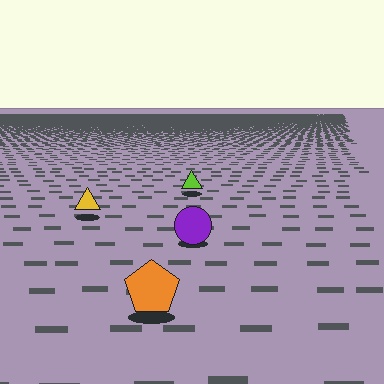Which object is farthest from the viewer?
The lime triangle is farthest from the viewer. It appears smaller and the ground texture around it is denser.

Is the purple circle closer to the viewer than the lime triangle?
Yes. The purple circle is closer — you can tell from the texture gradient: the ground texture is coarser near it.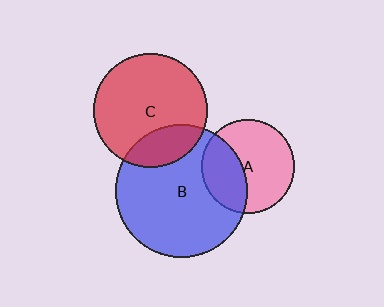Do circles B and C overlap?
Yes.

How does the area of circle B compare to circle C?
Approximately 1.4 times.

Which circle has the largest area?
Circle B (blue).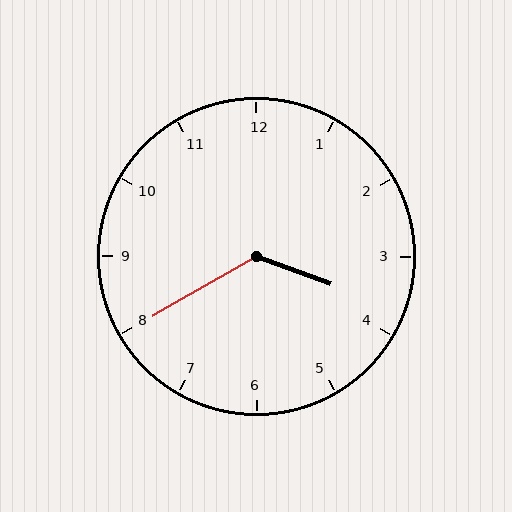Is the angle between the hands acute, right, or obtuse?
It is obtuse.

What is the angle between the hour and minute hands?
Approximately 130 degrees.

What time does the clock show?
3:40.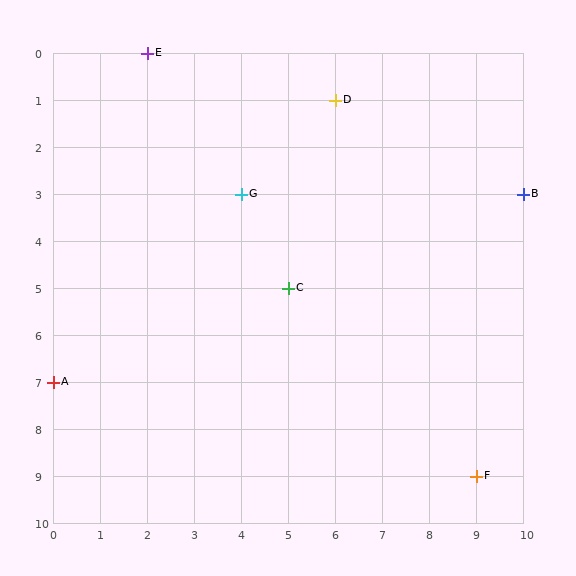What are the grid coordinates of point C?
Point C is at grid coordinates (5, 5).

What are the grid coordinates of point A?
Point A is at grid coordinates (0, 7).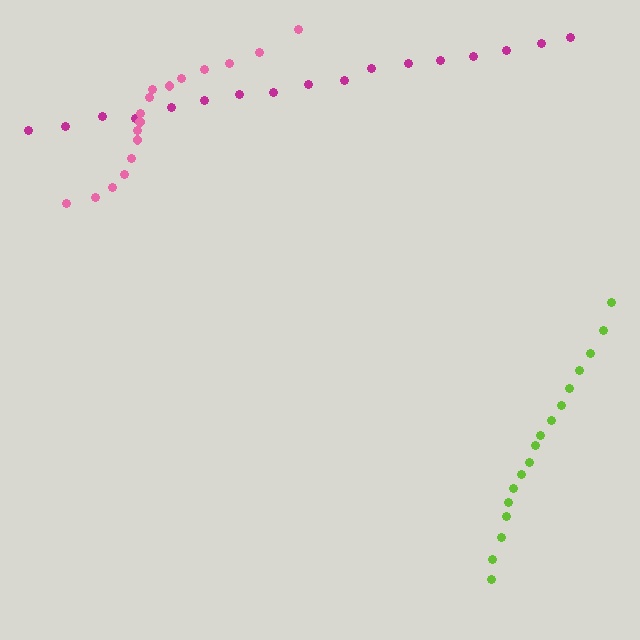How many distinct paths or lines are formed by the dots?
There are 3 distinct paths.